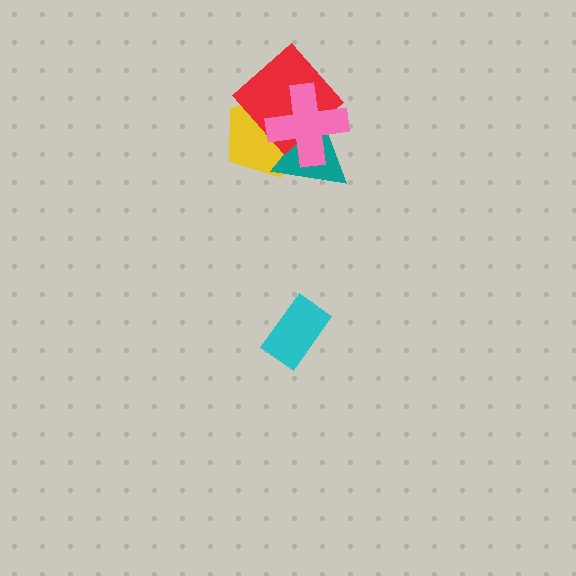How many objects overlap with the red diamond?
3 objects overlap with the red diamond.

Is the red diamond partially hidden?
Yes, it is partially covered by another shape.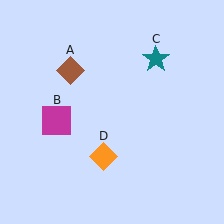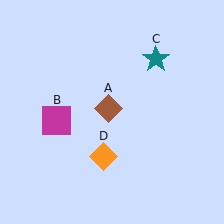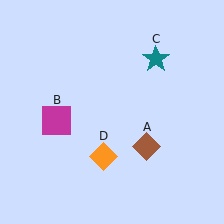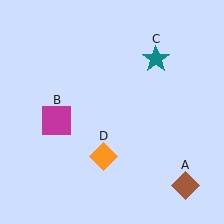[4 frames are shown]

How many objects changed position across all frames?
1 object changed position: brown diamond (object A).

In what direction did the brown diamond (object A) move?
The brown diamond (object A) moved down and to the right.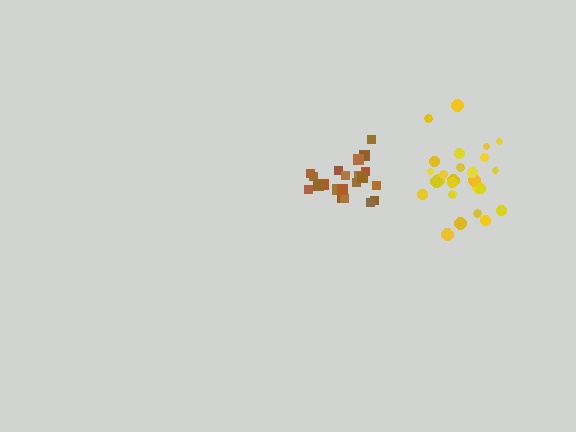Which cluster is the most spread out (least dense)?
Yellow.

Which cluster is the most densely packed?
Brown.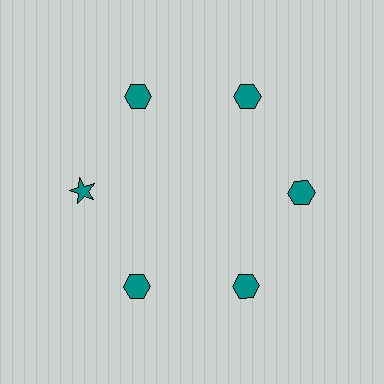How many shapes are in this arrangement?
There are 6 shapes arranged in a ring pattern.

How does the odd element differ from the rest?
It has a different shape: star instead of hexagon.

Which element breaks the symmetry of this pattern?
The teal star at roughly the 9 o'clock position breaks the symmetry. All other shapes are teal hexagons.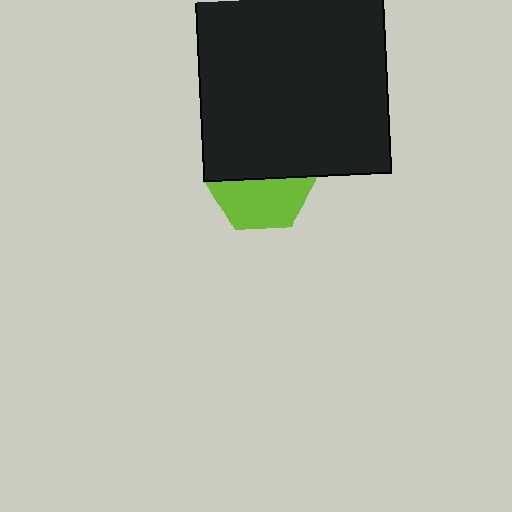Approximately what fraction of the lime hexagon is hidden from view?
Roughly 49% of the lime hexagon is hidden behind the black rectangle.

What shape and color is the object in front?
The object in front is a black rectangle.